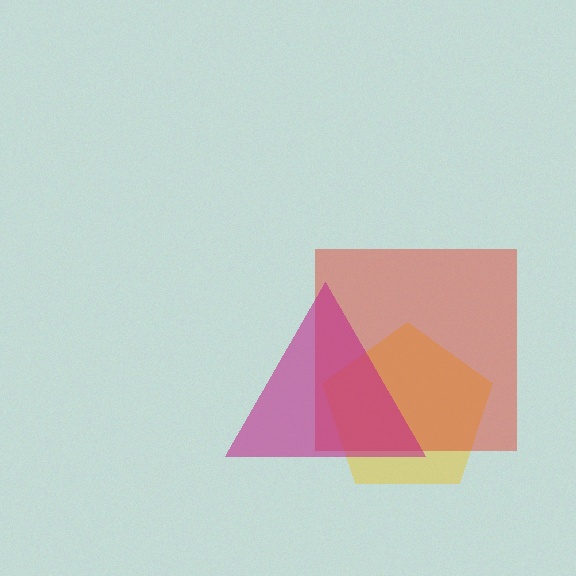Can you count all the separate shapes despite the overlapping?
Yes, there are 3 separate shapes.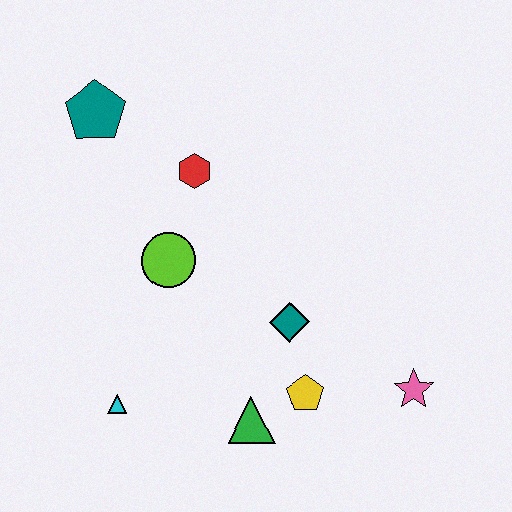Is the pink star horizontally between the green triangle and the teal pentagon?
No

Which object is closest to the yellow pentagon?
The green triangle is closest to the yellow pentagon.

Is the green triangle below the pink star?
Yes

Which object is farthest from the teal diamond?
The teal pentagon is farthest from the teal diamond.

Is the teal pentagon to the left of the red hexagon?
Yes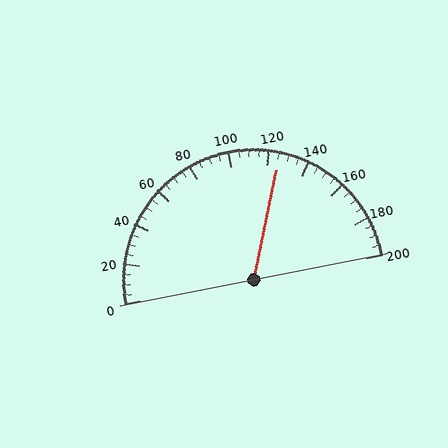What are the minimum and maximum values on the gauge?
The gauge ranges from 0 to 200.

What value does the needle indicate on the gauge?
The needle indicates approximately 125.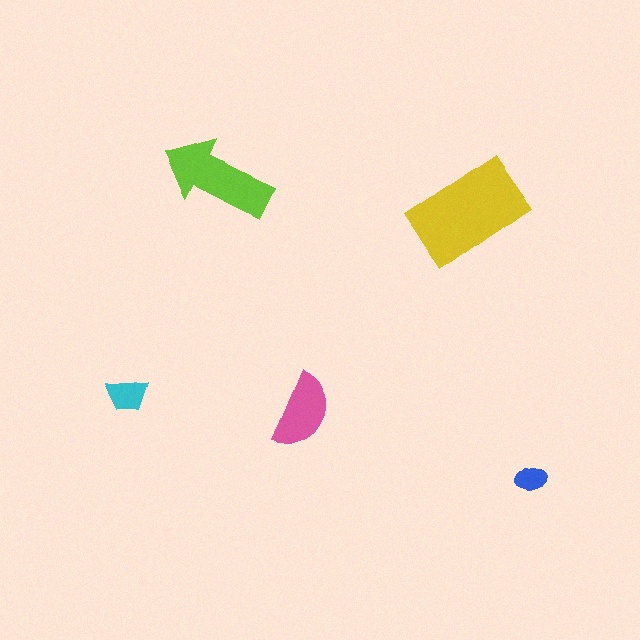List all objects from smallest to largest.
The blue ellipse, the cyan trapezoid, the pink semicircle, the lime arrow, the yellow rectangle.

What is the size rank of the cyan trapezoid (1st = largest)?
4th.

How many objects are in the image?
There are 5 objects in the image.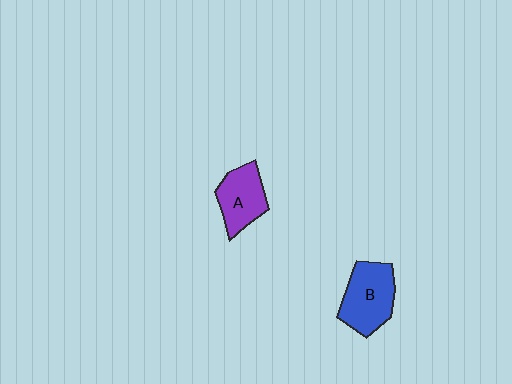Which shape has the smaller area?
Shape A (purple).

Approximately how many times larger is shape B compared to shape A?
Approximately 1.2 times.